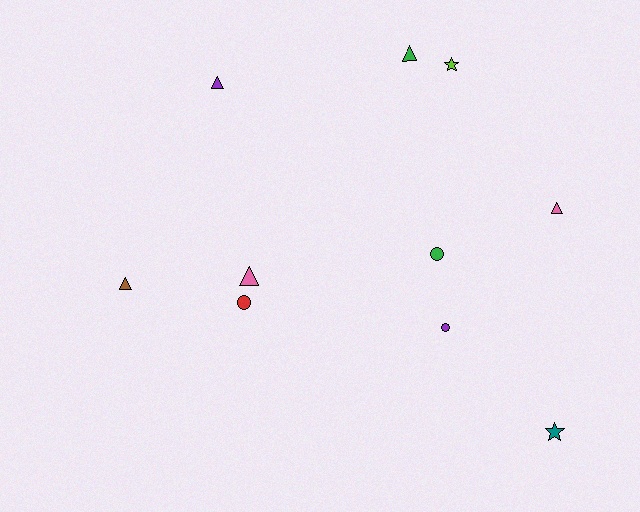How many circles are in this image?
There are 3 circles.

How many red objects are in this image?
There is 1 red object.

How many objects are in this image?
There are 10 objects.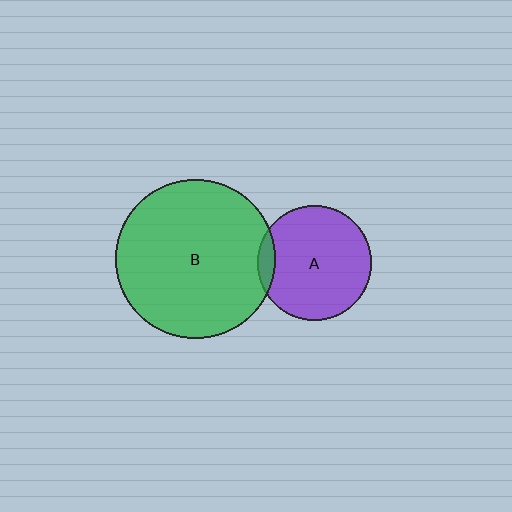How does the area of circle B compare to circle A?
Approximately 1.9 times.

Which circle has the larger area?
Circle B (green).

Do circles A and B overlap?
Yes.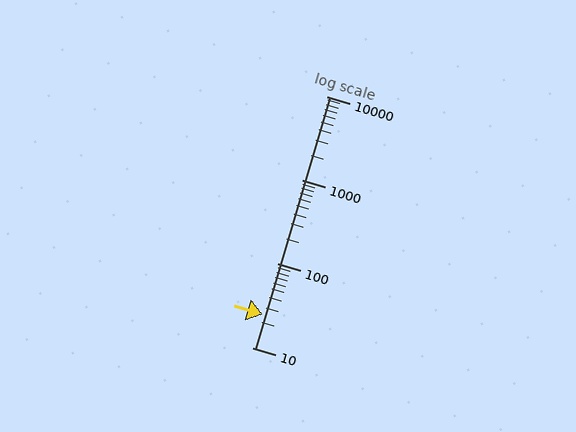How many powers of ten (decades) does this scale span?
The scale spans 3 decades, from 10 to 10000.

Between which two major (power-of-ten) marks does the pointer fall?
The pointer is between 10 and 100.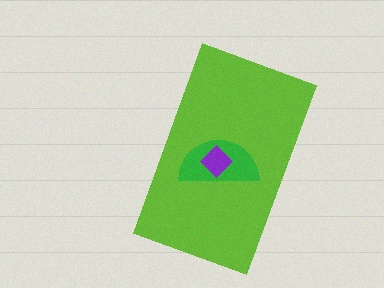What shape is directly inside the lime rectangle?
The green semicircle.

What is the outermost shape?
The lime rectangle.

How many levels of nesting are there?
3.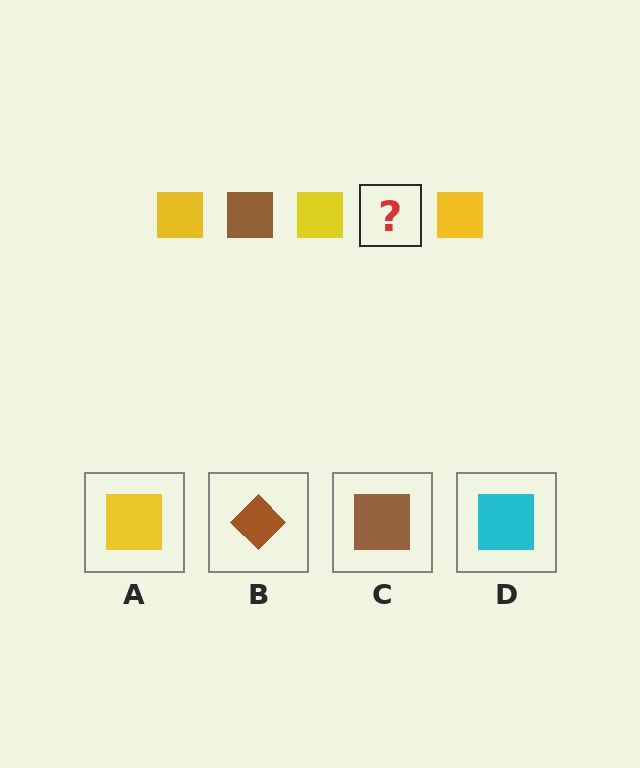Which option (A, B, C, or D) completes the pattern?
C.